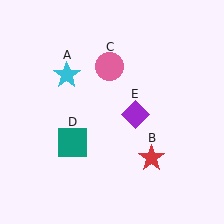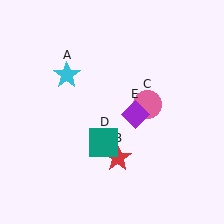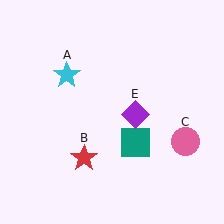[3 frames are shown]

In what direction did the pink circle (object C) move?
The pink circle (object C) moved down and to the right.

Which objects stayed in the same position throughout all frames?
Cyan star (object A) and purple diamond (object E) remained stationary.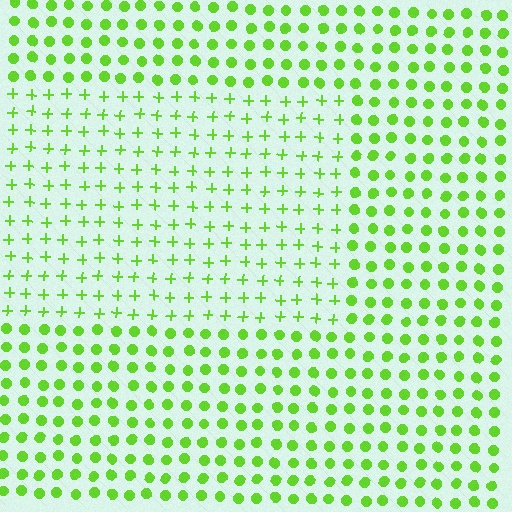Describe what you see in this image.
The image is filled with small lime elements arranged in a uniform grid. A rectangle-shaped region contains plus signs, while the surrounding area contains circles. The boundary is defined purely by the change in element shape.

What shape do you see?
I see a rectangle.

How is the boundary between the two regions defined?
The boundary is defined by a change in element shape: plus signs inside vs. circles outside. All elements share the same color and spacing.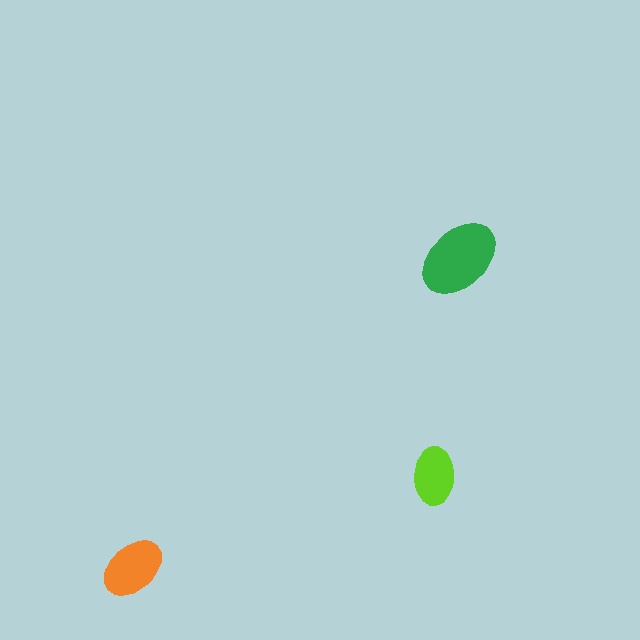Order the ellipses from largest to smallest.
the green one, the orange one, the lime one.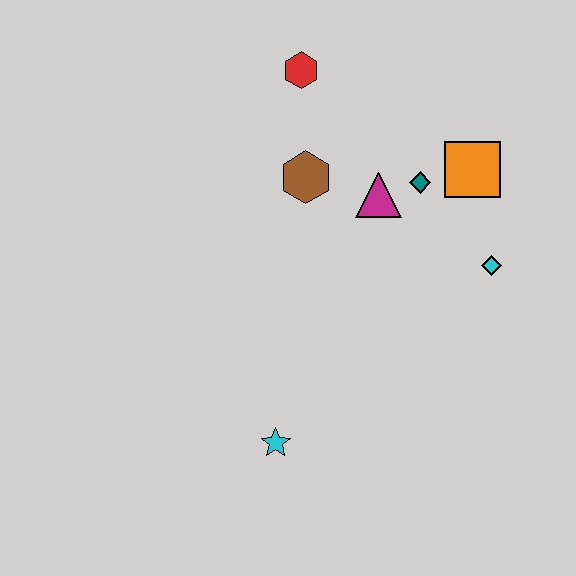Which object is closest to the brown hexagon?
The magenta triangle is closest to the brown hexagon.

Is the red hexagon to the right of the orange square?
No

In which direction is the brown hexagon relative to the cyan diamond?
The brown hexagon is to the left of the cyan diamond.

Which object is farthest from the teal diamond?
The cyan star is farthest from the teal diamond.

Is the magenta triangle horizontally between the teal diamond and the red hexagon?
Yes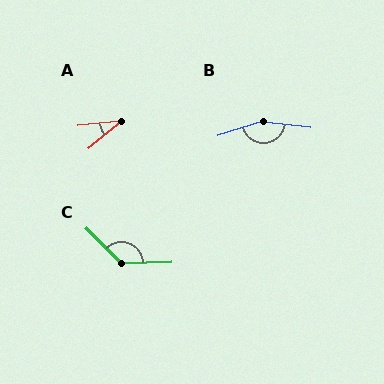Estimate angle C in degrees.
Approximately 134 degrees.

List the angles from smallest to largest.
A (34°), C (134°), B (157°).